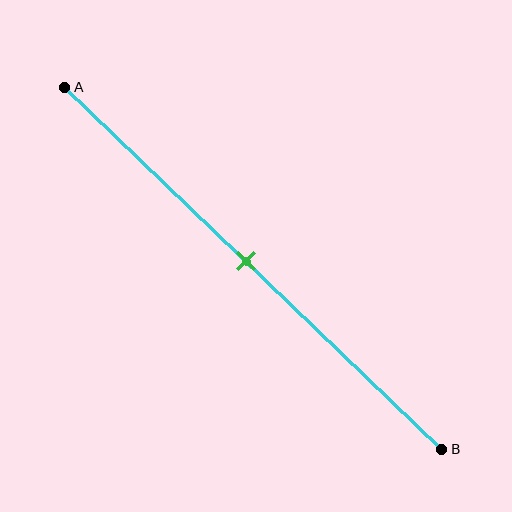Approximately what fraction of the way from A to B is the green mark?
The green mark is approximately 50% of the way from A to B.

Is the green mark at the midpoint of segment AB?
Yes, the mark is approximately at the midpoint.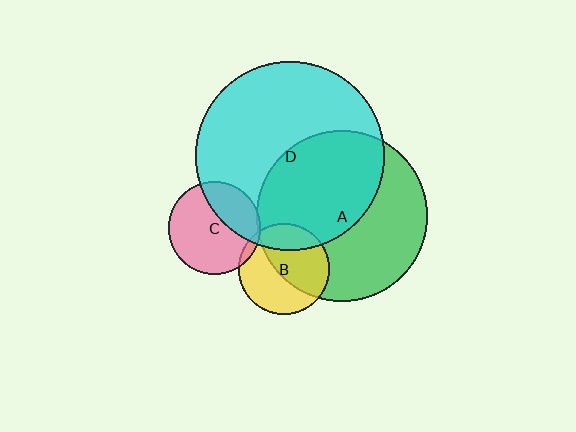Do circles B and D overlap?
Yes.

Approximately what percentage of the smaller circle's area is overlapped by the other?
Approximately 20%.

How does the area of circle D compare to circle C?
Approximately 4.2 times.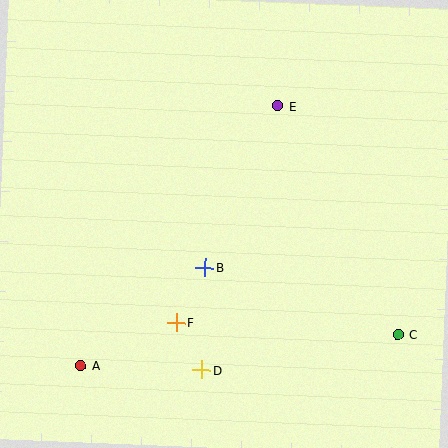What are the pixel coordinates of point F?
Point F is at (176, 322).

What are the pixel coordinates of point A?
Point A is at (81, 365).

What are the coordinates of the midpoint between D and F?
The midpoint between D and F is at (189, 346).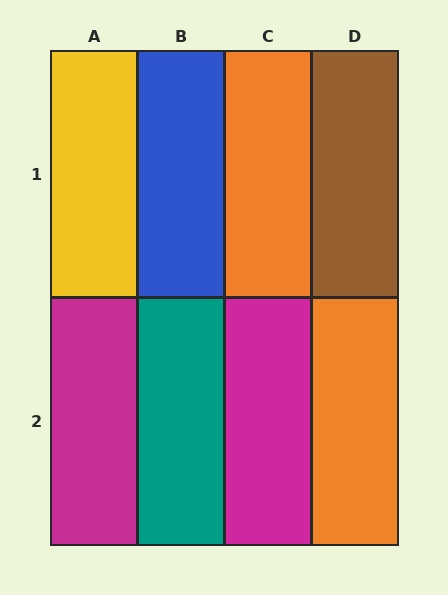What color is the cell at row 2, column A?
Magenta.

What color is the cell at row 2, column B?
Teal.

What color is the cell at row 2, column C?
Magenta.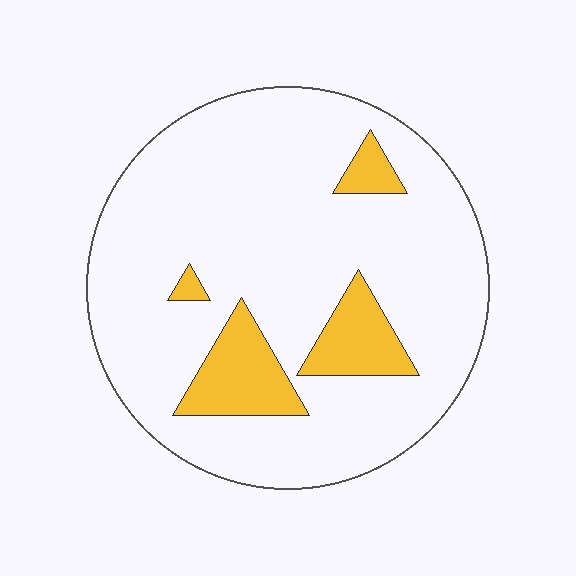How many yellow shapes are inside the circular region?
4.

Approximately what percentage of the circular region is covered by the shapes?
Approximately 15%.